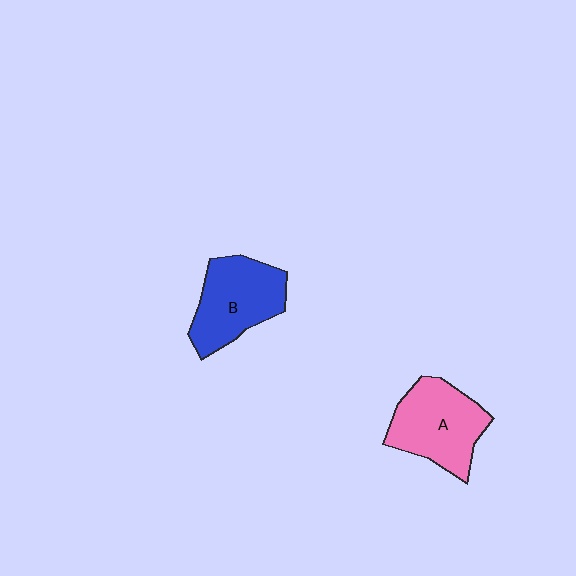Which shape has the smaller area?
Shape B (blue).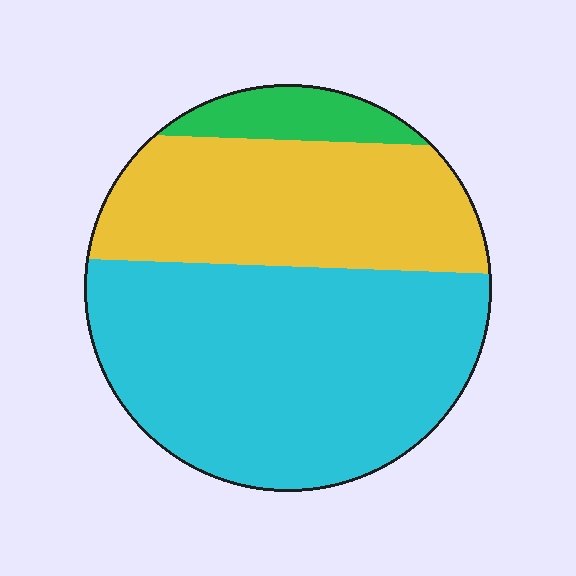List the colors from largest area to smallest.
From largest to smallest: cyan, yellow, green.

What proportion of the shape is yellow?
Yellow covers 35% of the shape.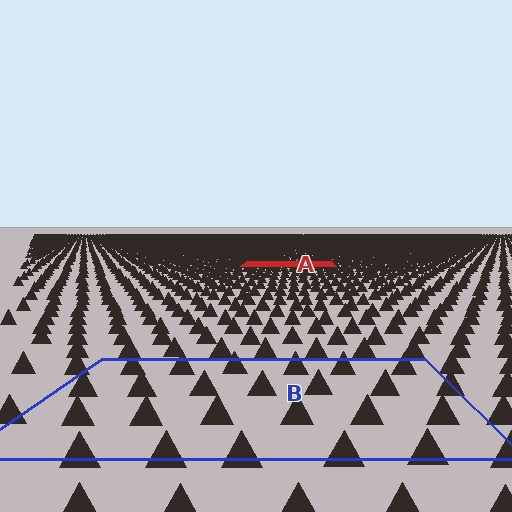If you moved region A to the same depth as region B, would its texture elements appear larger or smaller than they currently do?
They would appear larger. At a closer depth, the same texture elements are projected at a bigger on-screen size.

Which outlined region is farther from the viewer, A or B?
Region A is farther from the viewer — the texture elements inside it appear smaller and more densely packed.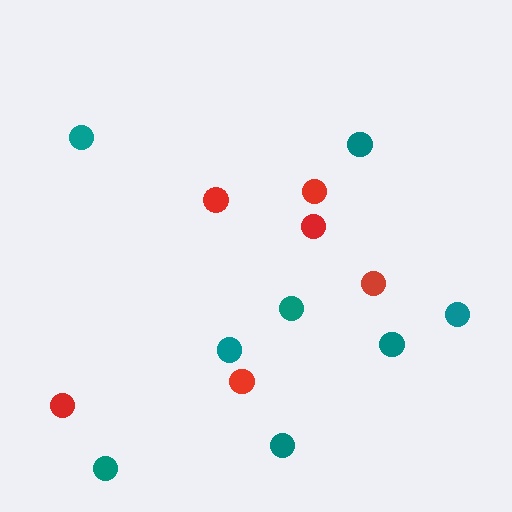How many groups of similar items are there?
There are 2 groups: one group of teal circles (8) and one group of red circles (6).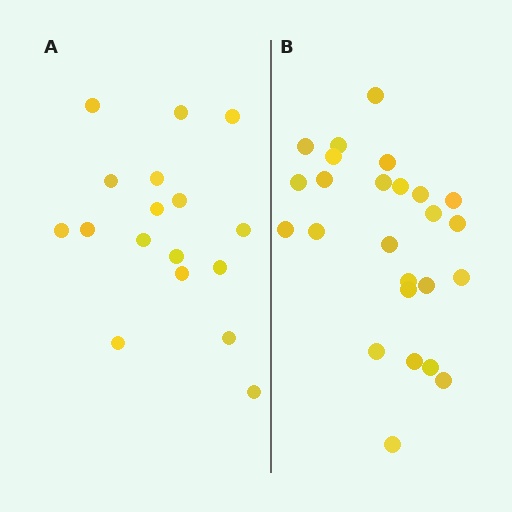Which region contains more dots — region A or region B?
Region B (the right region) has more dots.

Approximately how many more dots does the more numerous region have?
Region B has roughly 8 or so more dots than region A.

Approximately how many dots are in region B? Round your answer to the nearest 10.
About 20 dots. (The exact count is 25, which rounds to 20.)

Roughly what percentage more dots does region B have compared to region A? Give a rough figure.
About 45% more.